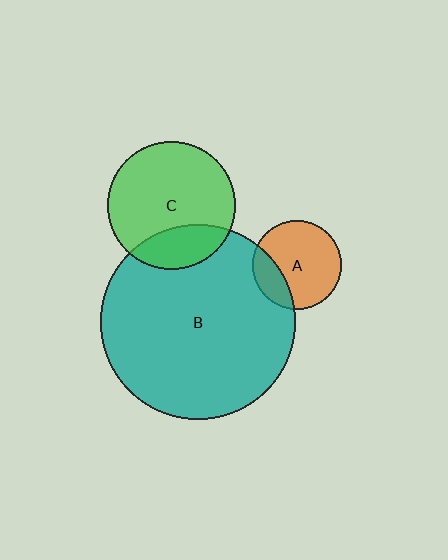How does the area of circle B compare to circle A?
Approximately 4.7 times.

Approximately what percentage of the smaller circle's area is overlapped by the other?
Approximately 25%.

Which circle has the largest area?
Circle B (teal).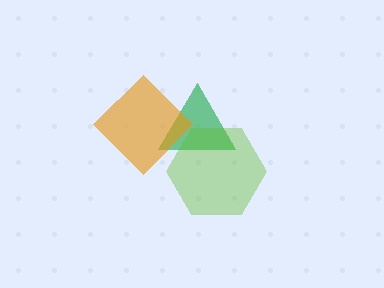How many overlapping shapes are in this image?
There are 3 overlapping shapes in the image.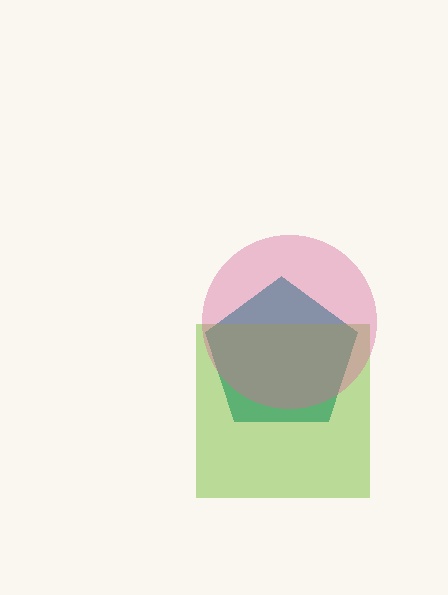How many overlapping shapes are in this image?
There are 3 overlapping shapes in the image.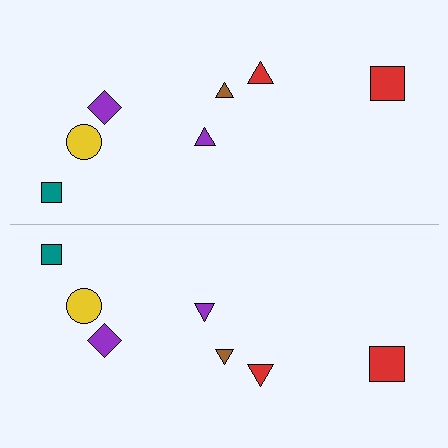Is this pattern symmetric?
Yes, this pattern has bilateral (reflection) symmetry.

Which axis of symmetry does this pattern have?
The pattern has a horizontal axis of symmetry running through the center of the image.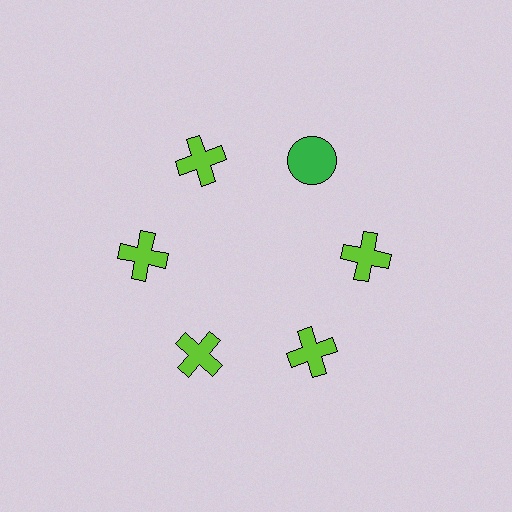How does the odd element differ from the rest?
It differs in both color (green instead of lime) and shape (circle instead of cross).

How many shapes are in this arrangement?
There are 6 shapes arranged in a ring pattern.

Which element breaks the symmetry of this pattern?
The green circle at roughly the 1 o'clock position breaks the symmetry. All other shapes are lime crosses.